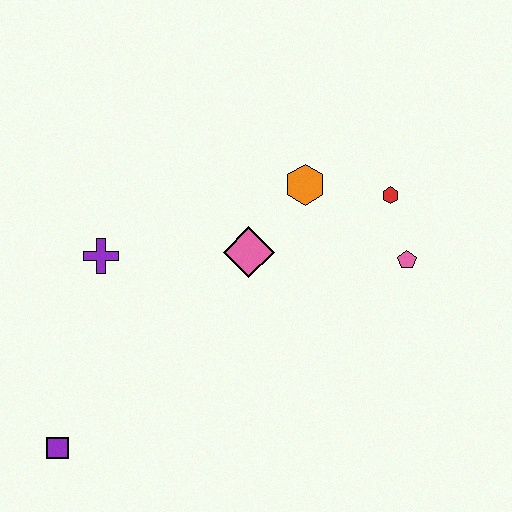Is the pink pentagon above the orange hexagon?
No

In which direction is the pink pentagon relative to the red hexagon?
The pink pentagon is below the red hexagon.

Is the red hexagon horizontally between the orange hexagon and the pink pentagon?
Yes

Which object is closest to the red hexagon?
The pink pentagon is closest to the red hexagon.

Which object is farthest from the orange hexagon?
The purple square is farthest from the orange hexagon.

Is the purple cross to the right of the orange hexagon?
No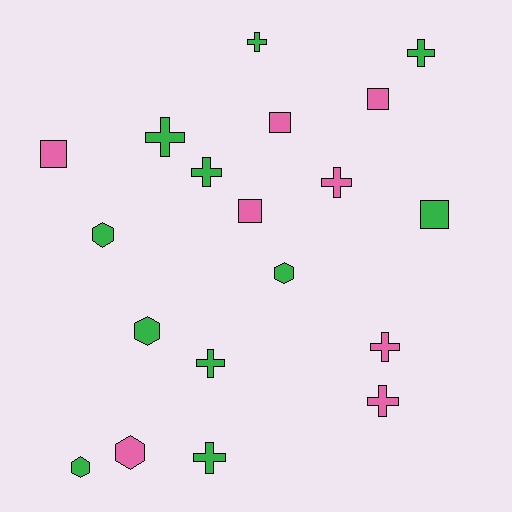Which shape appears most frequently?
Cross, with 9 objects.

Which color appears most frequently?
Green, with 11 objects.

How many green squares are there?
There is 1 green square.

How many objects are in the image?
There are 19 objects.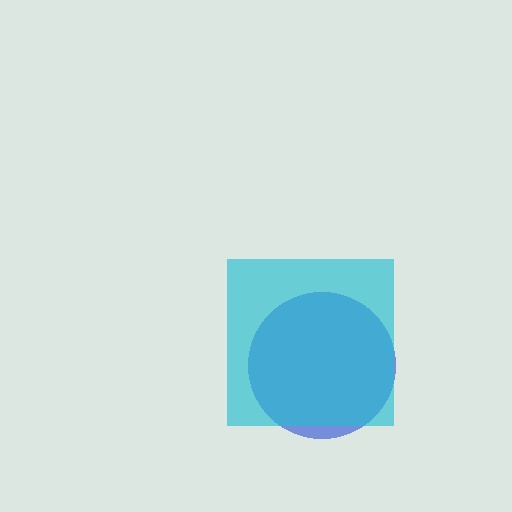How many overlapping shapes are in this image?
There are 2 overlapping shapes in the image.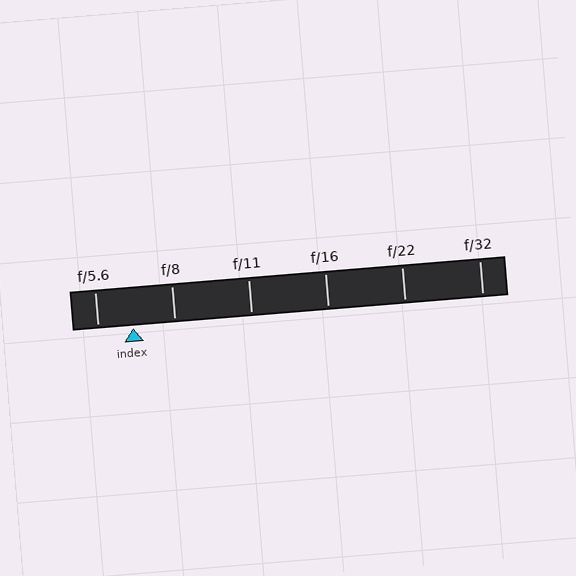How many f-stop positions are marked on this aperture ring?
There are 6 f-stop positions marked.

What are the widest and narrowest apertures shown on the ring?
The widest aperture shown is f/5.6 and the narrowest is f/32.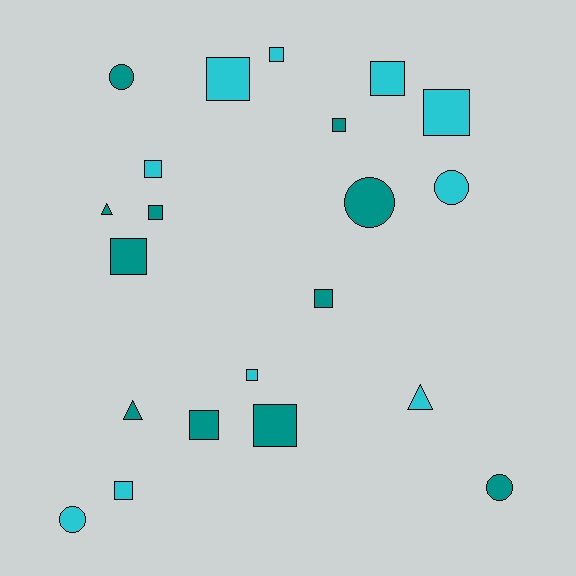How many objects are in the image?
There are 21 objects.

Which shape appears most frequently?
Square, with 13 objects.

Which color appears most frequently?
Teal, with 11 objects.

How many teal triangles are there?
There are 2 teal triangles.